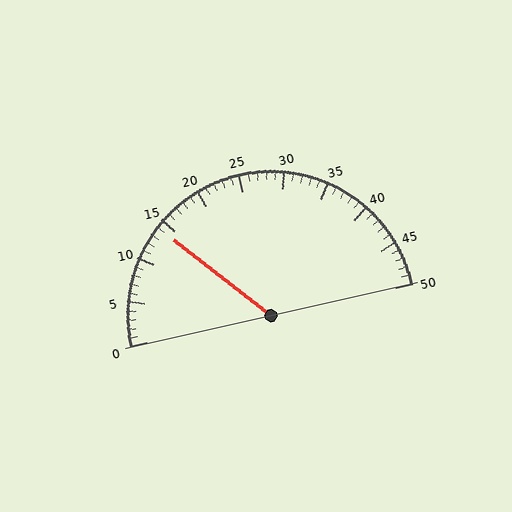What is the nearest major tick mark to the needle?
The nearest major tick mark is 15.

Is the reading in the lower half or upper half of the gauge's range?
The reading is in the lower half of the range (0 to 50).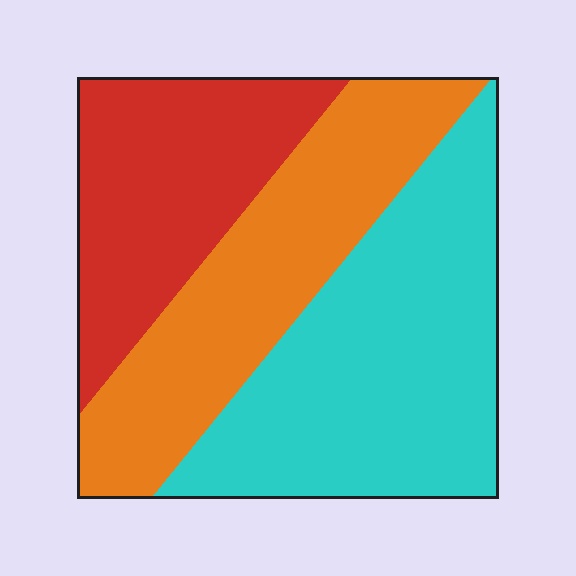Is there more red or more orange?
Orange.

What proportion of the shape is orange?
Orange takes up about one third (1/3) of the shape.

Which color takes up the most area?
Cyan, at roughly 40%.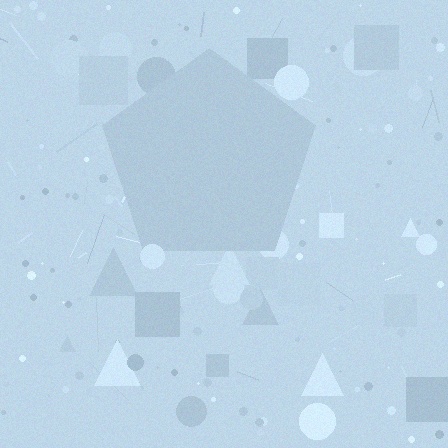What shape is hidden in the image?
A pentagon is hidden in the image.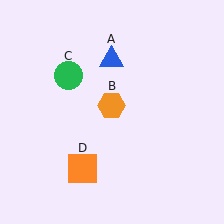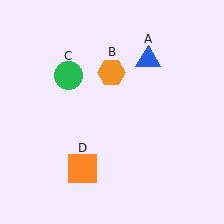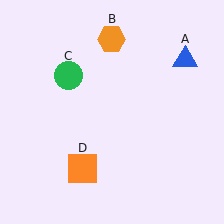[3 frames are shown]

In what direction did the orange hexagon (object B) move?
The orange hexagon (object B) moved up.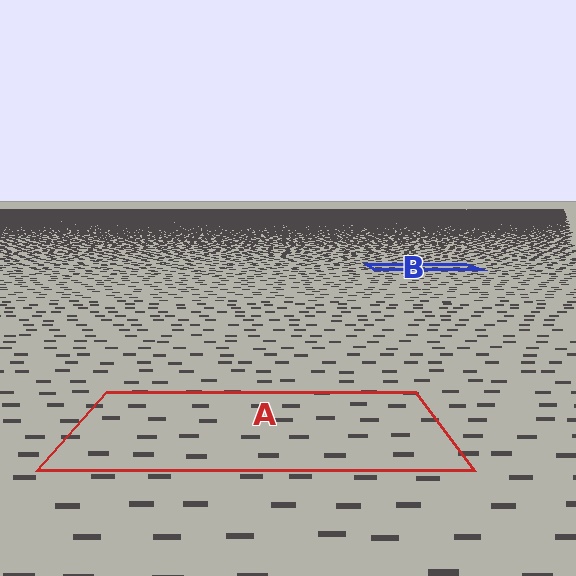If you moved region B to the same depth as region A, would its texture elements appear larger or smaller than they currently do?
They would appear larger. At a closer depth, the same texture elements are projected at a bigger on-screen size.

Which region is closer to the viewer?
Region A is closer. The texture elements there are larger and more spread out.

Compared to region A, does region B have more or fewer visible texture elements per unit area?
Region B has more texture elements per unit area — they are packed more densely because it is farther away.